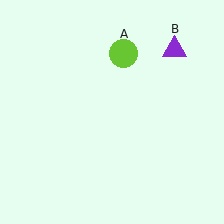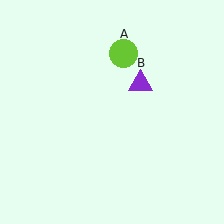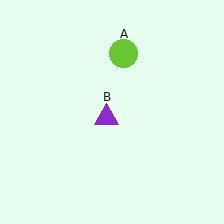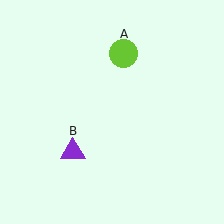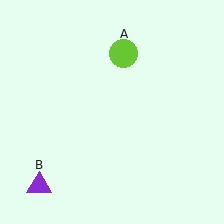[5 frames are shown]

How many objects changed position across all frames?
1 object changed position: purple triangle (object B).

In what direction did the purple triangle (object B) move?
The purple triangle (object B) moved down and to the left.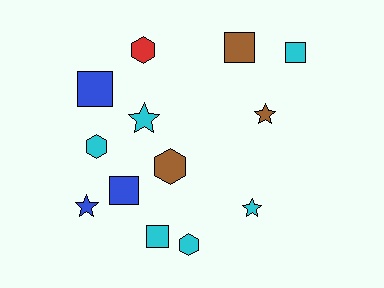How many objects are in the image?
There are 13 objects.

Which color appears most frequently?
Cyan, with 6 objects.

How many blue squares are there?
There are 2 blue squares.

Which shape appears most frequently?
Square, with 5 objects.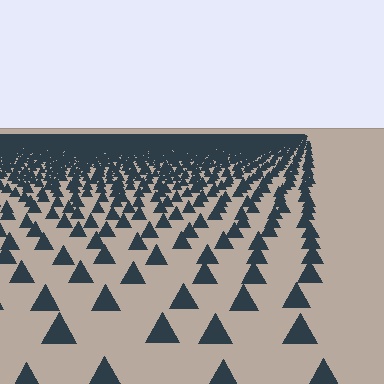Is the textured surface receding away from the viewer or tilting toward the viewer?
The surface is receding away from the viewer. Texture elements get smaller and denser toward the top.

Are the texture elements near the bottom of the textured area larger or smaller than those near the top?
Larger. Near the bottom, elements are closer to the viewer and appear at a bigger on-screen size.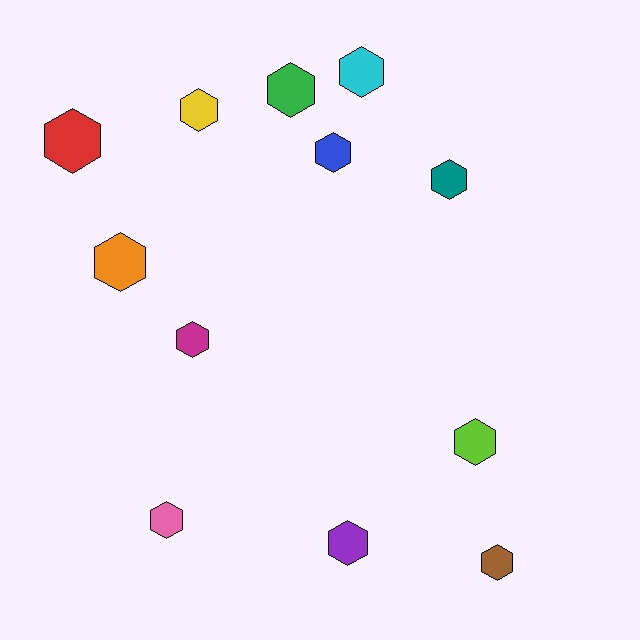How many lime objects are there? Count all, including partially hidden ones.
There is 1 lime object.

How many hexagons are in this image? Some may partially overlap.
There are 12 hexagons.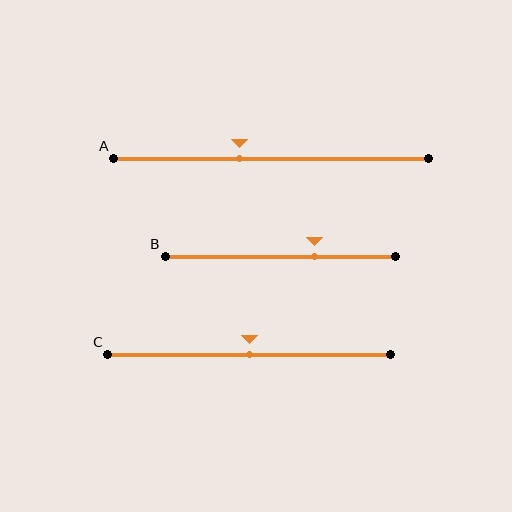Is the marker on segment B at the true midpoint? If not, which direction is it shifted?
No, the marker on segment B is shifted to the right by about 15% of the segment length.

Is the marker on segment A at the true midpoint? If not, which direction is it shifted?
No, the marker on segment A is shifted to the left by about 10% of the segment length.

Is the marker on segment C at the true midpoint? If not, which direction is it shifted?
Yes, the marker on segment C is at the true midpoint.